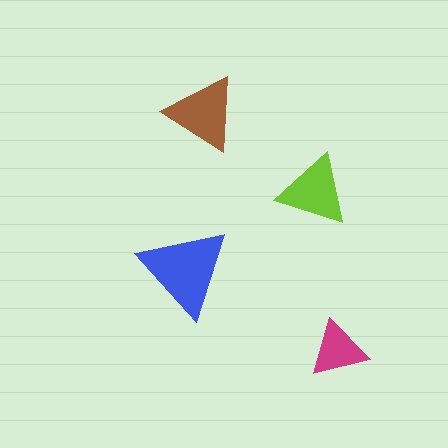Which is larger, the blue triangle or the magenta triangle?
The blue one.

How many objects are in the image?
There are 4 objects in the image.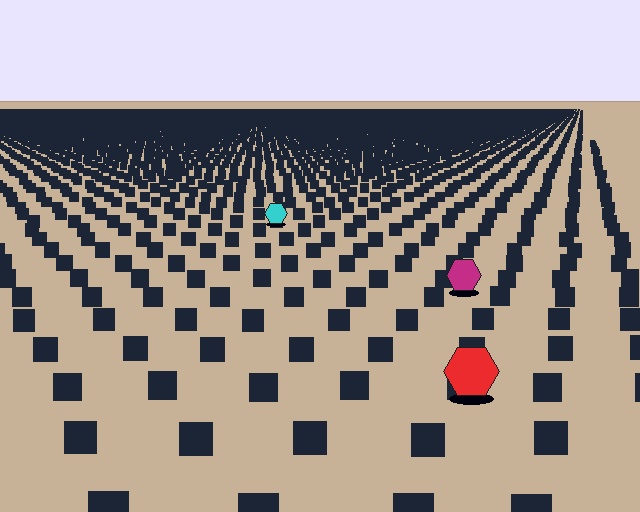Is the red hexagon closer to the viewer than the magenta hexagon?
Yes. The red hexagon is closer — you can tell from the texture gradient: the ground texture is coarser near it.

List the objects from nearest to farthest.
From nearest to farthest: the red hexagon, the magenta hexagon, the cyan hexagon.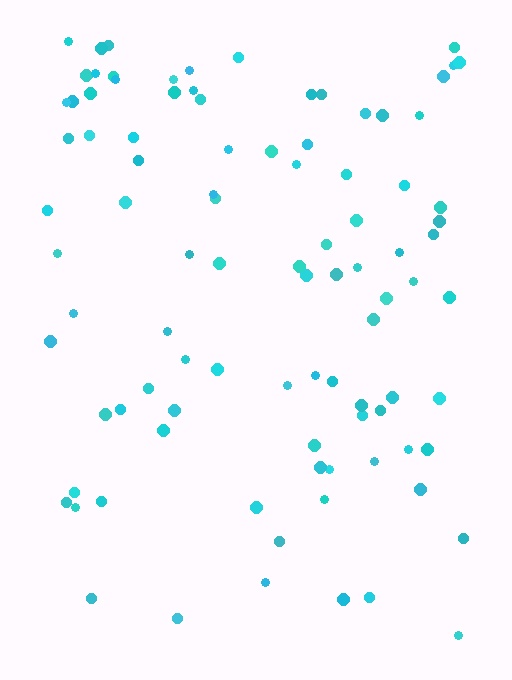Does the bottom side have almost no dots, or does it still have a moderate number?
Still a moderate number, just noticeably fewer than the top.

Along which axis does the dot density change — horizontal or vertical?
Vertical.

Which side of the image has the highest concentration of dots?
The top.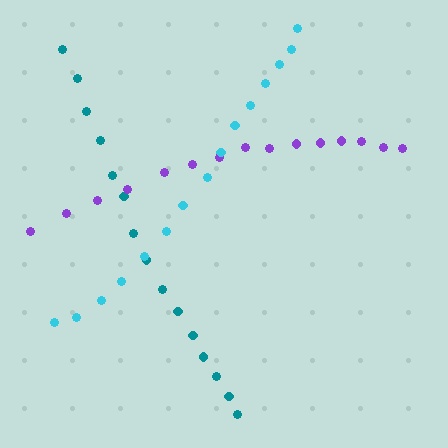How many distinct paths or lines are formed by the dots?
There are 3 distinct paths.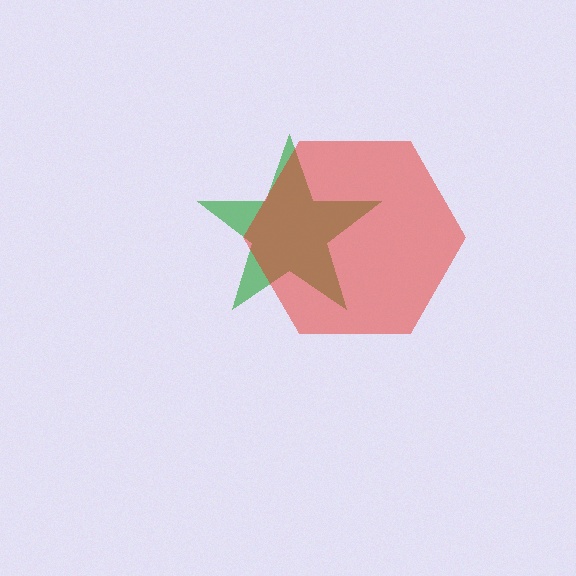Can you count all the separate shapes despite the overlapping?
Yes, there are 2 separate shapes.